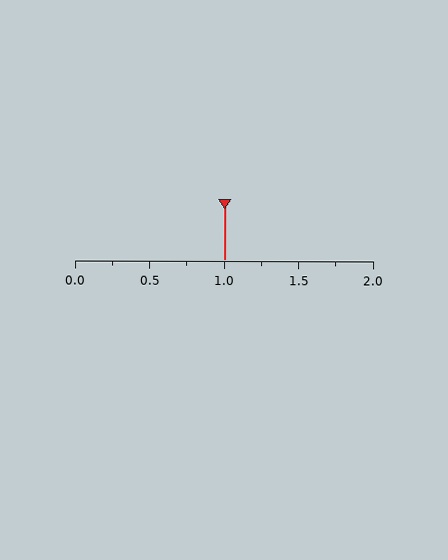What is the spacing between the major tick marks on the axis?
The major ticks are spaced 0.5 apart.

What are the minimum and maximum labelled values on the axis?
The axis runs from 0.0 to 2.0.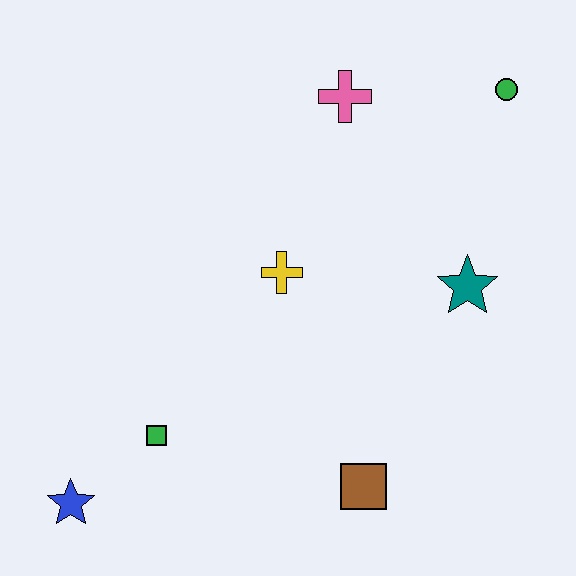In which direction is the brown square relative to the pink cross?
The brown square is below the pink cross.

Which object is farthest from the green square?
The green circle is farthest from the green square.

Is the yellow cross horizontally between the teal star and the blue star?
Yes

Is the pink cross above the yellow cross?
Yes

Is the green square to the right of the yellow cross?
No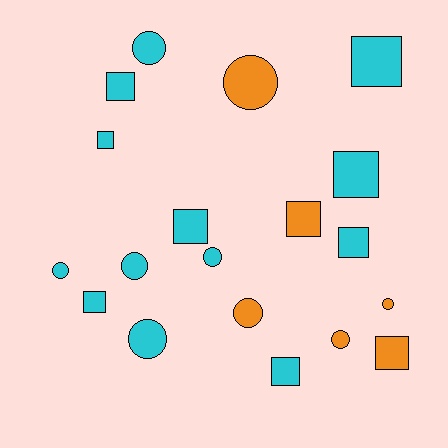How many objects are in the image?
There are 19 objects.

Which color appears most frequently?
Cyan, with 13 objects.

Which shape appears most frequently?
Square, with 10 objects.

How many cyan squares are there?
There are 8 cyan squares.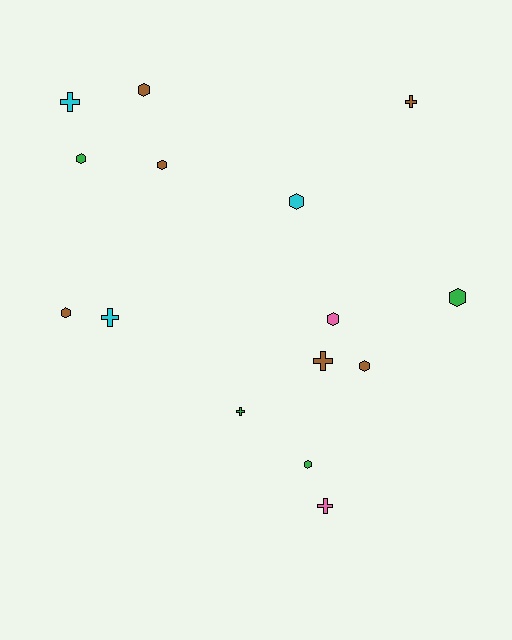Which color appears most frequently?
Brown, with 6 objects.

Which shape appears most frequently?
Hexagon, with 9 objects.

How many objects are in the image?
There are 15 objects.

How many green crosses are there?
There is 1 green cross.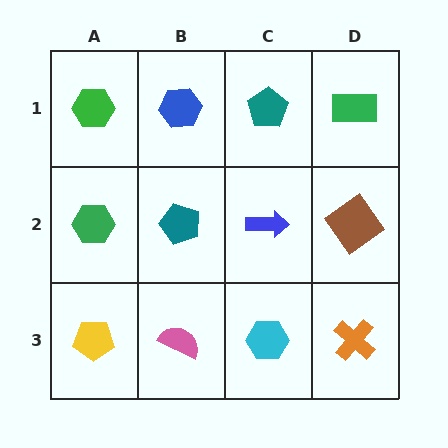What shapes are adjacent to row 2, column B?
A blue hexagon (row 1, column B), a pink semicircle (row 3, column B), a green hexagon (row 2, column A), a blue arrow (row 2, column C).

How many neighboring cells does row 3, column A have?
2.